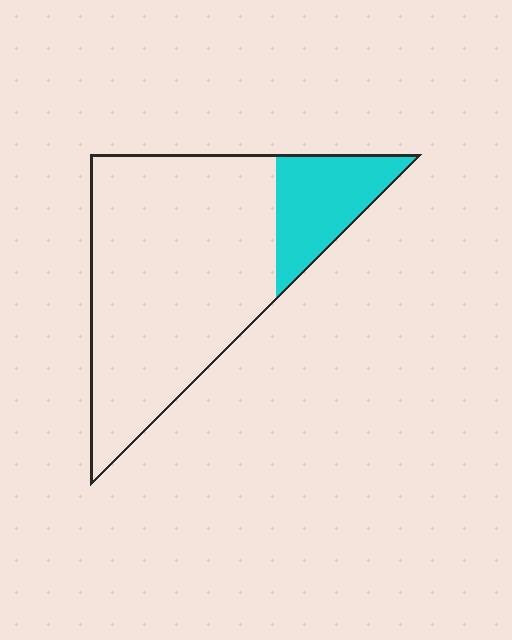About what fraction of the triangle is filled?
About one fifth (1/5).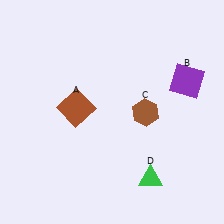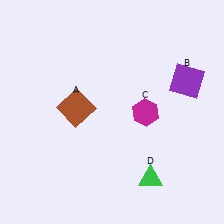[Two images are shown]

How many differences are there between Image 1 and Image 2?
There is 1 difference between the two images.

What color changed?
The hexagon (C) changed from brown in Image 1 to magenta in Image 2.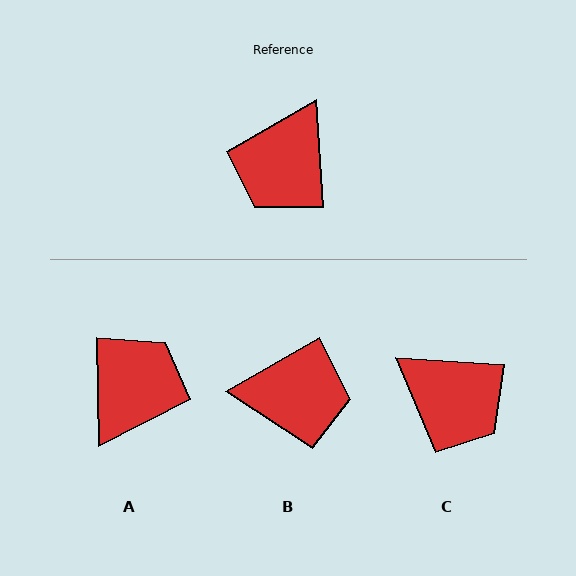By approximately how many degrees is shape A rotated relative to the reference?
Approximately 177 degrees counter-clockwise.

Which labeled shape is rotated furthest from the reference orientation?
A, about 177 degrees away.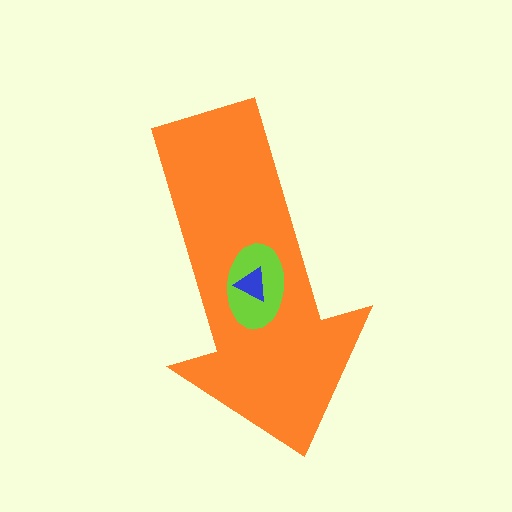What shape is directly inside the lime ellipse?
The blue triangle.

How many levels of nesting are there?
3.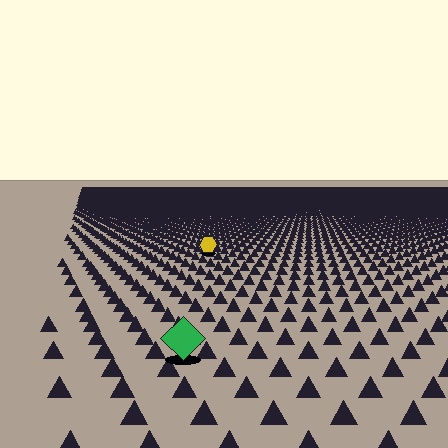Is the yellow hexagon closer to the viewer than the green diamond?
No. The green diamond is closer — you can tell from the texture gradient: the ground texture is coarser near it.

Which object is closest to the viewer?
The green diamond is closest. The texture marks near it are larger and more spread out.